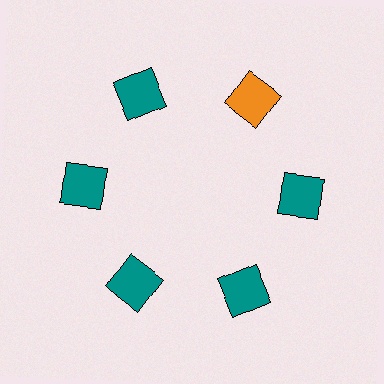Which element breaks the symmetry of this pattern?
The orange square at roughly the 1 o'clock position breaks the symmetry. All other shapes are teal squares.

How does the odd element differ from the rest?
It has a different color: orange instead of teal.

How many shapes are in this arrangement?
There are 6 shapes arranged in a ring pattern.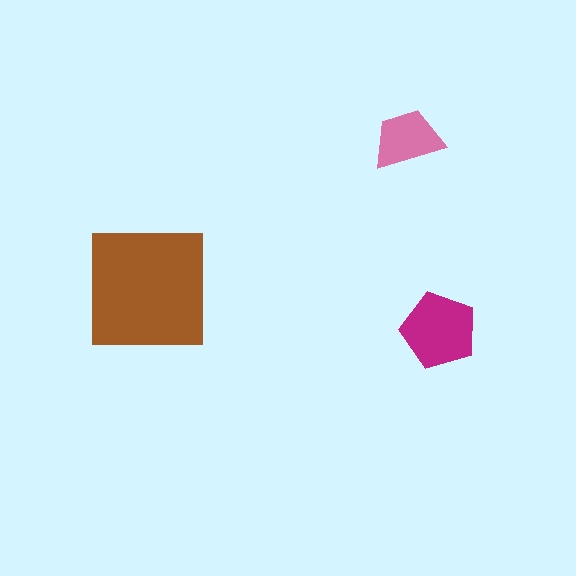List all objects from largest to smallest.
The brown square, the magenta pentagon, the pink trapezoid.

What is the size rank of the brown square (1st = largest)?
1st.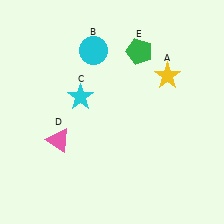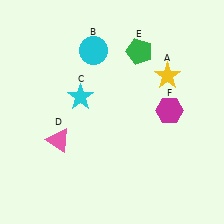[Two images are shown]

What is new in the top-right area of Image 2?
A magenta hexagon (F) was added in the top-right area of Image 2.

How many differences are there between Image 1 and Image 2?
There is 1 difference between the two images.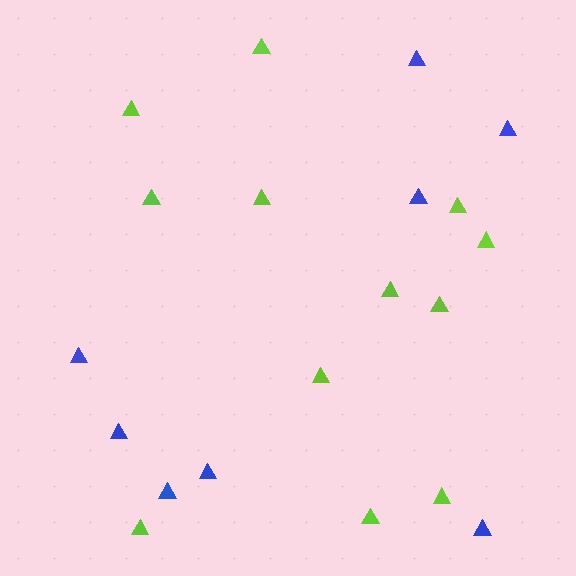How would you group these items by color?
There are 2 groups: one group of lime triangles (12) and one group of blue triangles (8).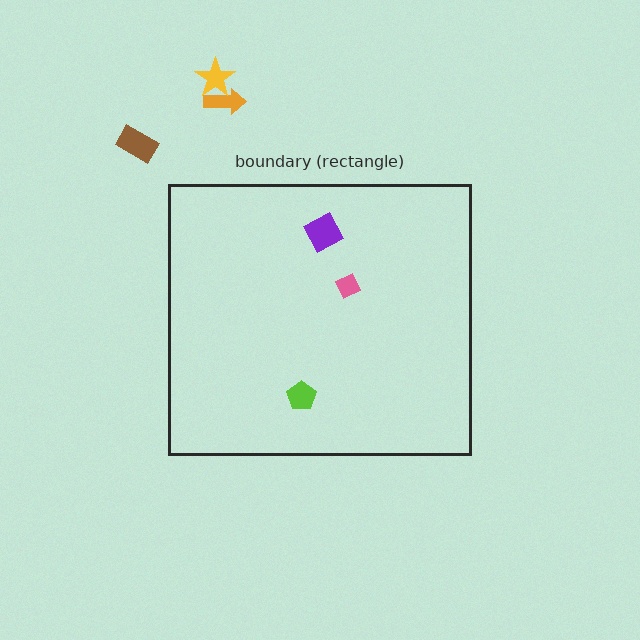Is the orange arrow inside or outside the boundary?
Outside.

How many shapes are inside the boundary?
3 inside, 3 outside.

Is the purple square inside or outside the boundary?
Inside.